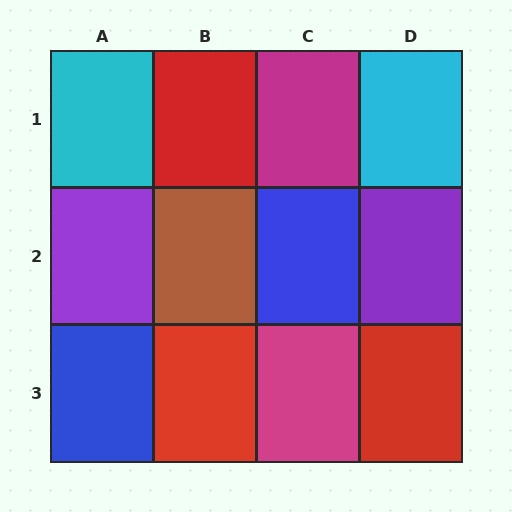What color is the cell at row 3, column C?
Magenta.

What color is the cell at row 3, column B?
Red.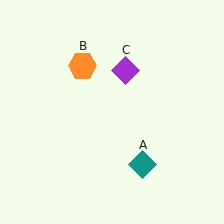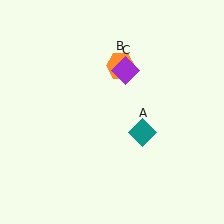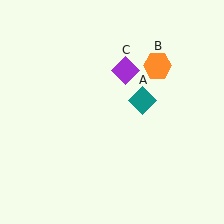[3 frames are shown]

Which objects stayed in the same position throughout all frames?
Purple diamond (object C) remained stationary.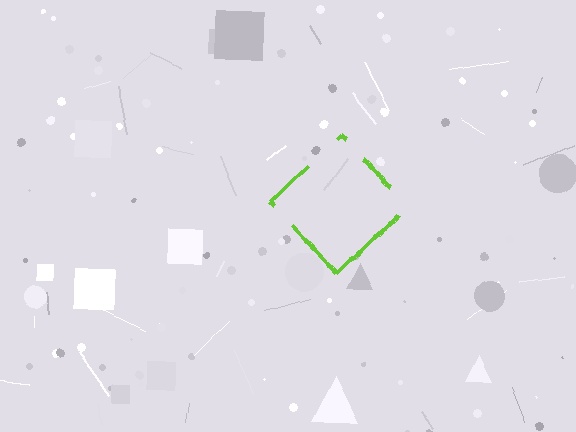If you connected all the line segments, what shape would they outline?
They would outline a diamond.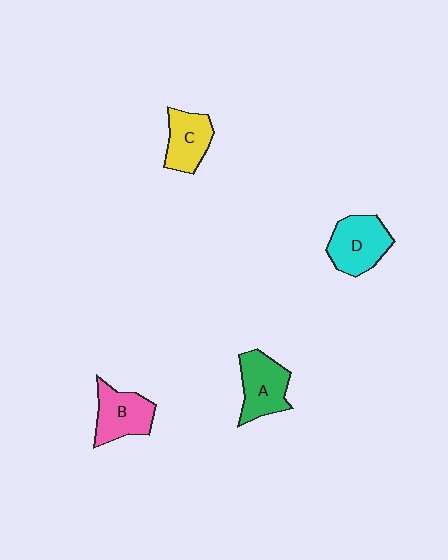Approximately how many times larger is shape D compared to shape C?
Approximately 1.2 times.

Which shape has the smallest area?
Shape C (yellow).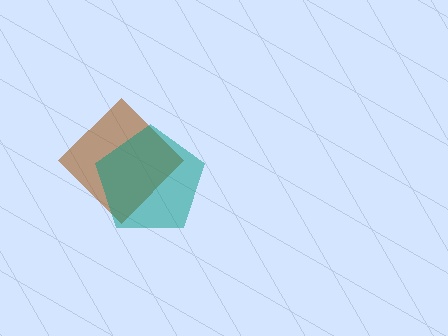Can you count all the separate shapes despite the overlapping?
Yes, there are 2 separate shapes.